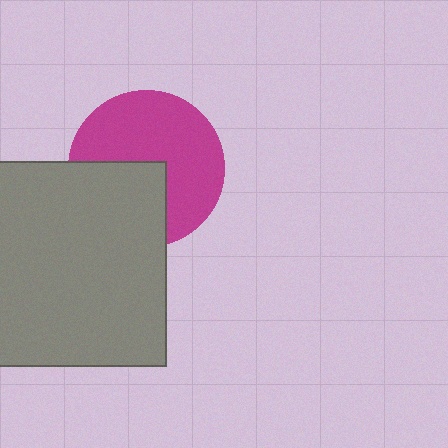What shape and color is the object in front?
The object in front is a gray square.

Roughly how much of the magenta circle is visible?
About half of it is visible (roughly 63%).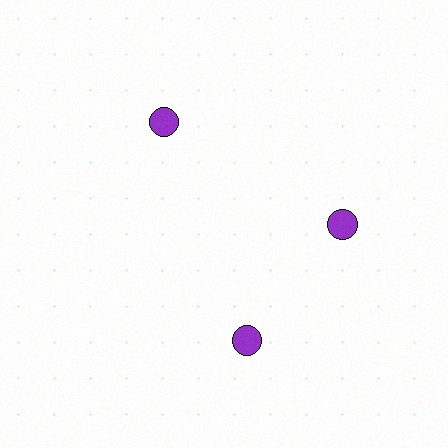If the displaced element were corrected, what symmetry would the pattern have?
It would have 3-fold rotational symmetry — the pattern would map onto itself every 120 degrees.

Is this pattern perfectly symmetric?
No. The 3 purple circles are arranged in a ring, but one element near the 7 o'clock position is rotated out of alignment along the ring, breaking the 3-fold rotational symmetry.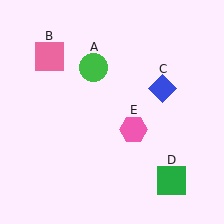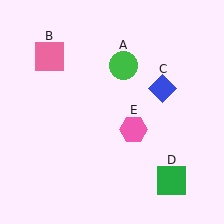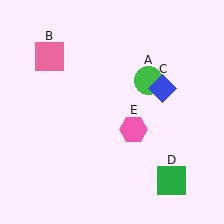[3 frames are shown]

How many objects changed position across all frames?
1 object changed position: green circle (object A).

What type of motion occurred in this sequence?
The green circle (object A) rotated clockwise around the center of the scene.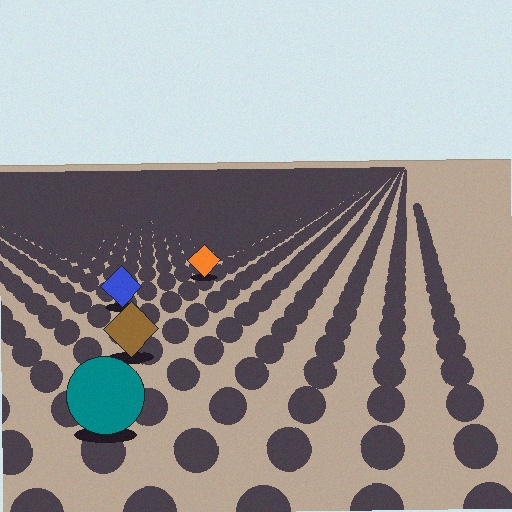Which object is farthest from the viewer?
The orange diamond is farthest from the viewer. It appears smaller and the ground texture around it is denser.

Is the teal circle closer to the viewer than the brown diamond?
Yes. The teal circle is closer — you can tell from the texture gradient: the ground texture is coarser near it.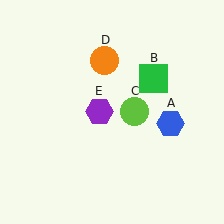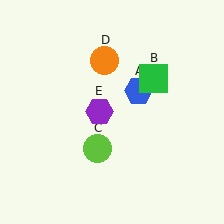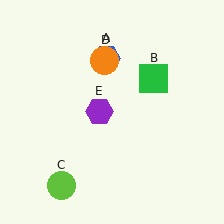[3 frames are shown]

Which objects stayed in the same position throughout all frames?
Green square (object B) and orange circle (object D) and purple hexagon (object E) remained stationary.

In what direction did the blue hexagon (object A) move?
The blue hexagon (object A) moved up and to the left.